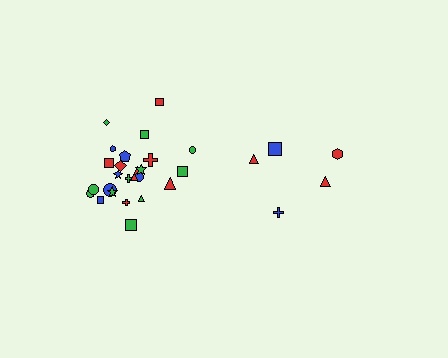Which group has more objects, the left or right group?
The left group.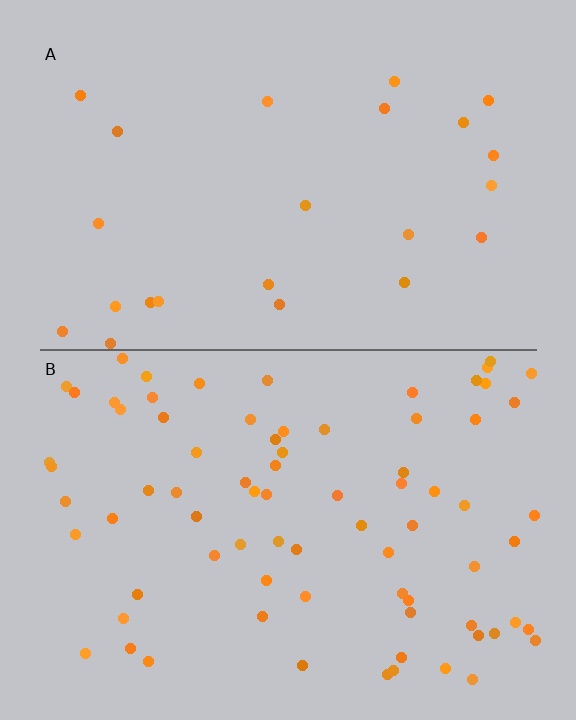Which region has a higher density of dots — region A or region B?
B (the bottom).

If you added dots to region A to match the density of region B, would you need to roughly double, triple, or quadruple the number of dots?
Approximately triple.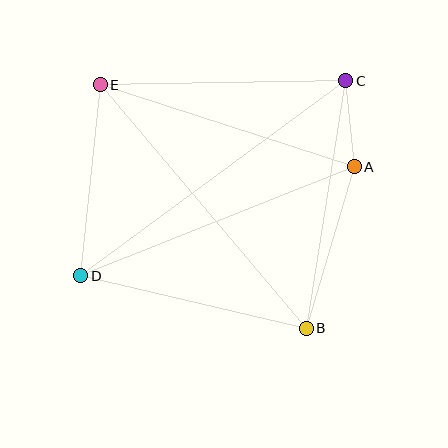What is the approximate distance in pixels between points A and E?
The distance between A and E is approximately 267 pixels.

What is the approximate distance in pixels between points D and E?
The distance between D and E is approximately 192 pixels.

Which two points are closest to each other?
Points A and C are closest to each other.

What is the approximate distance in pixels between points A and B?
The distance between A and B is approximately 168 pixels.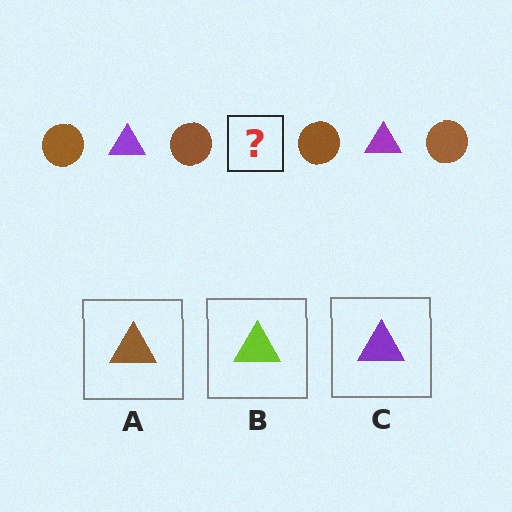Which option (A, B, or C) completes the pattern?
C.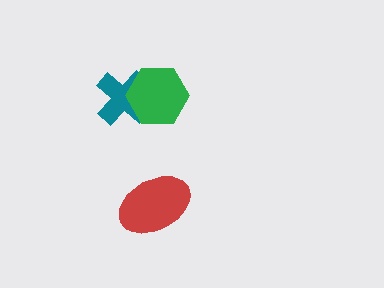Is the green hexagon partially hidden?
No, no other shape covers it.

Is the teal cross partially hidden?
Yes, it is partially covered by another shape.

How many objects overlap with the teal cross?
1 object overlaps with the teal cross.